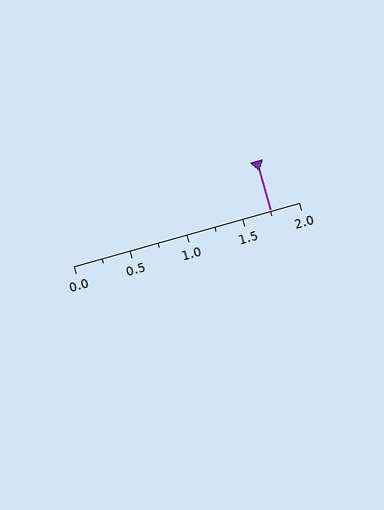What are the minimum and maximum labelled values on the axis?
The axis runs from 0.0 to 2.0.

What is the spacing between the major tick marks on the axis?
The major ticks are spaced 0.5 apart.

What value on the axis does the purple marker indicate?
The marker indicates approximately 1.75.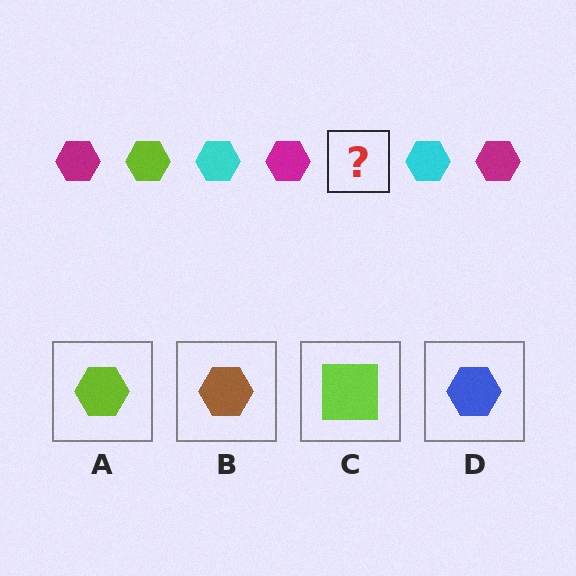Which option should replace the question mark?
Option A.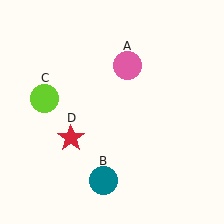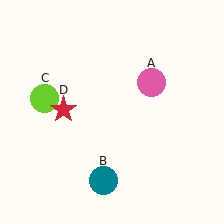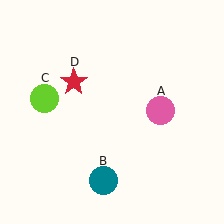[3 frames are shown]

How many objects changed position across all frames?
2 objects changed position: pink circle (object A), red star (object D).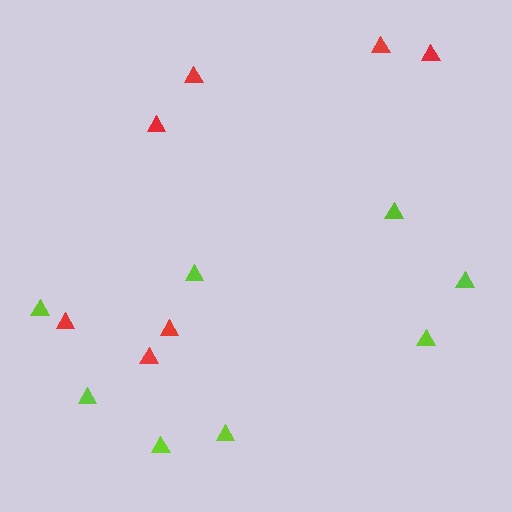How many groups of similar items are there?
There are 2 groups: one group of lime triangles (8) and one group of red triangles (7).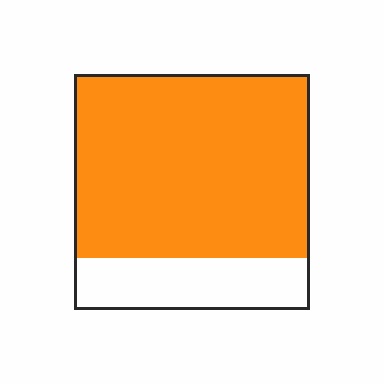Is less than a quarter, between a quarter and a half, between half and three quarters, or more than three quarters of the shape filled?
More than three quarters.